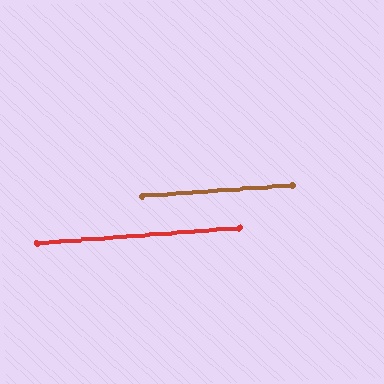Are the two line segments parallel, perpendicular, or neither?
Parallel — their directions differ by only 0.4°.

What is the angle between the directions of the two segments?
Approximately 0 degrees.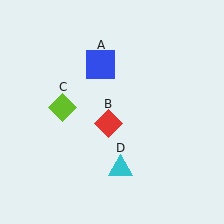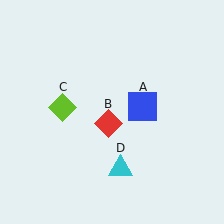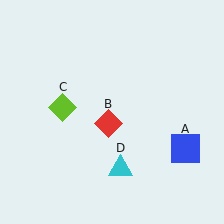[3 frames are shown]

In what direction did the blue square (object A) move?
The blue square (object A) moved down and to the right.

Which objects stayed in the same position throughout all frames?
Red diamond (object B) and lime diamond (object C) and cyan triangle (object D) remained stationary.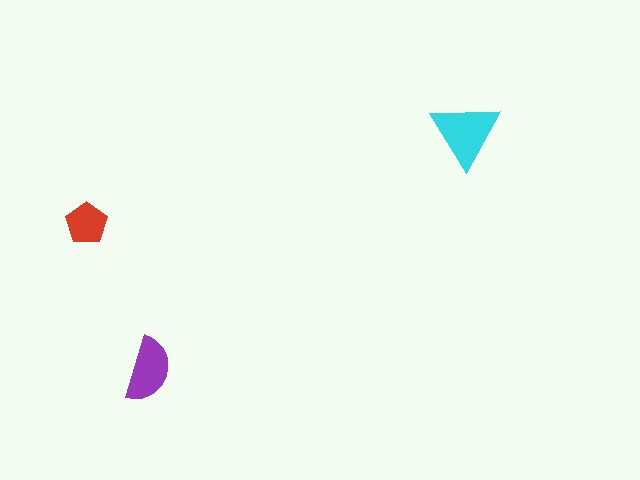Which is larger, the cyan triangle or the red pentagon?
The cyan triangle.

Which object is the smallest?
The red pentagon.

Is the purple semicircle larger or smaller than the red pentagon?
Larger.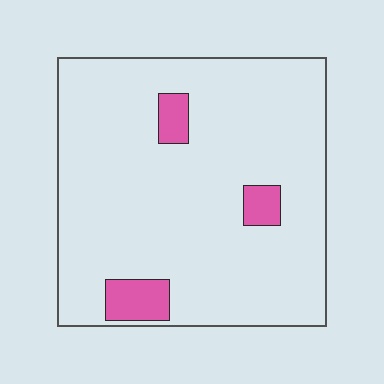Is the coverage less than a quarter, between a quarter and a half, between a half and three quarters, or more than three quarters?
Less than a quarter.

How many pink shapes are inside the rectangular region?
3.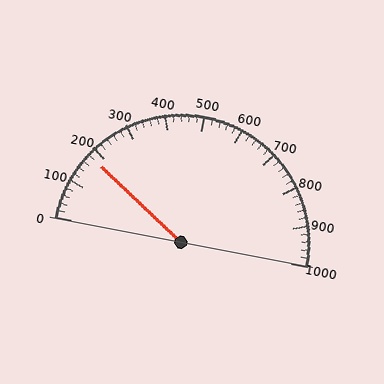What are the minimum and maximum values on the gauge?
The gauge ranges from 0 to 1000.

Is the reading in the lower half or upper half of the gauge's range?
The reading is in the lower half of the range (0 to 1000).